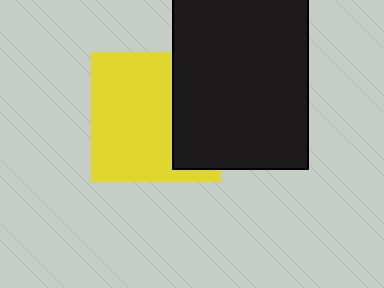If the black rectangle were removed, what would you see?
You would see the complete yellow square.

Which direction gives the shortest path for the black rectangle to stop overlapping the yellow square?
Moving right gives the shortest separation.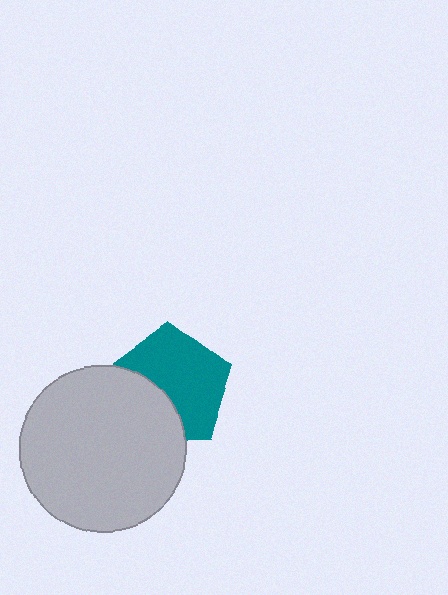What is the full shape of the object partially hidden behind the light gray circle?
The partially hidden object is a teal pentagon.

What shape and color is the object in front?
The object in front is a light gray circle.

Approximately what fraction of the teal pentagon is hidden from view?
Roughly 35% of the teal pentagon is hidden behind the light gray circle.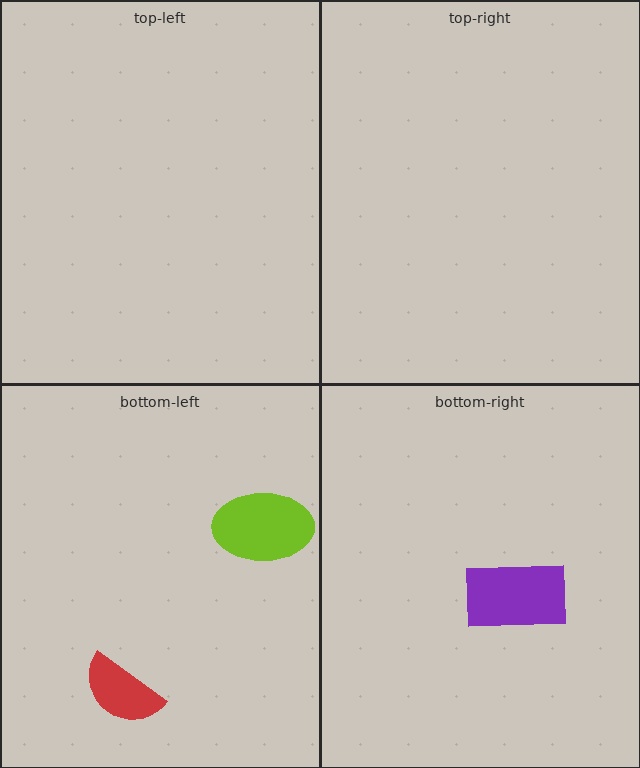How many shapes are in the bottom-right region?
1.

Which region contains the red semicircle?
The bottom-left region.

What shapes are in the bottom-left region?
The red semicircle, the lime ellipse.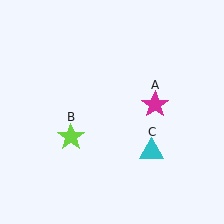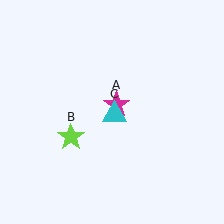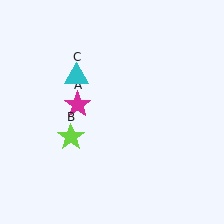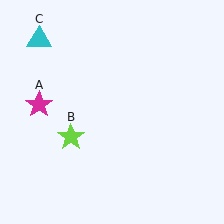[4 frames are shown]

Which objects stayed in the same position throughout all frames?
Lime star (object B) remained stationary.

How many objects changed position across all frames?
2 objects changed position: magenta star (object A), cyan triangle (object C).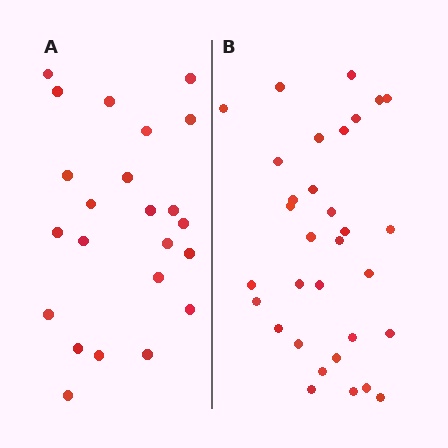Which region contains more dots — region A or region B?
Region B (the right region) has more dots.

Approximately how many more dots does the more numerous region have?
Region B has roughly 8 or so more dots than region A.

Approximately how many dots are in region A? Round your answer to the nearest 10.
About 20 dots. (The exact count is 23, which rounds to 20.)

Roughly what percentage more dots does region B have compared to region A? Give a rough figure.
About 40% more.